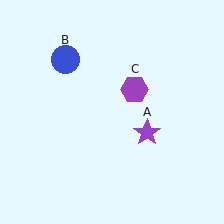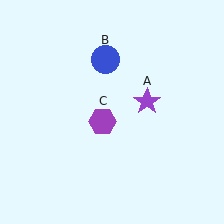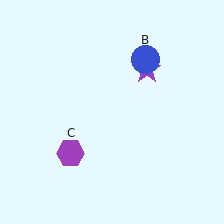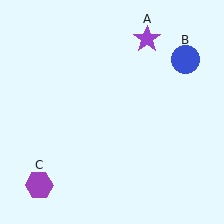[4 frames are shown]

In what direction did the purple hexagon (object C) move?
The purple hexagon (object C) moved down and to the left.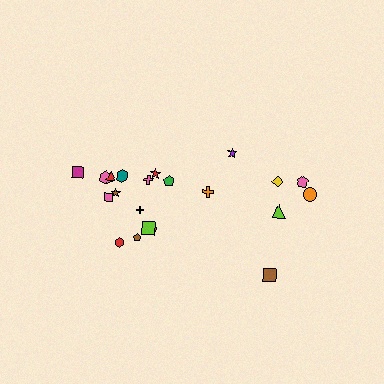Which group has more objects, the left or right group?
The left group.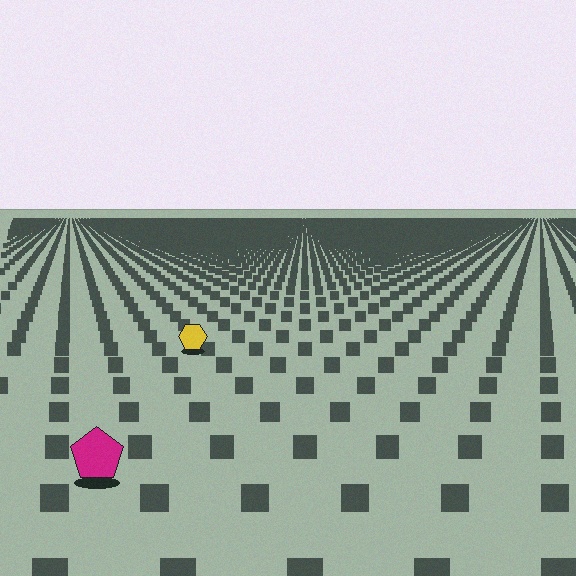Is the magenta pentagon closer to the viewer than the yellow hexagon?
Yes. The magenta pentagon is closer — you can tell from the texture gradient: the ground texture is coarser near it.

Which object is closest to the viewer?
The magenta pentagon is closest. The texture marks near it are larger and more spread out.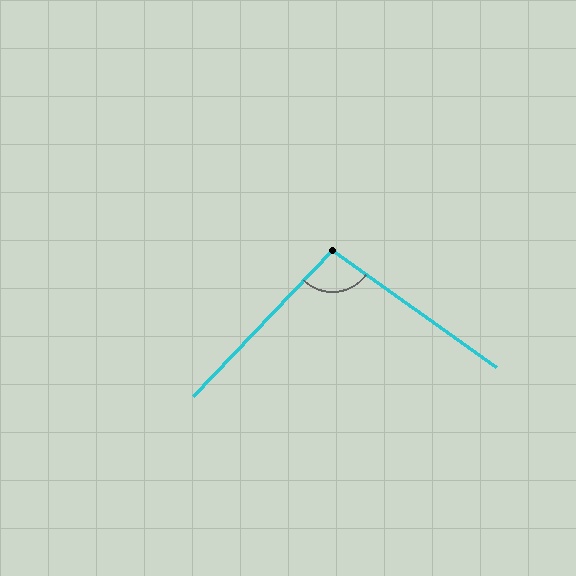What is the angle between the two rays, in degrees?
Approximately 98 degrees.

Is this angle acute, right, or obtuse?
It is obtuse.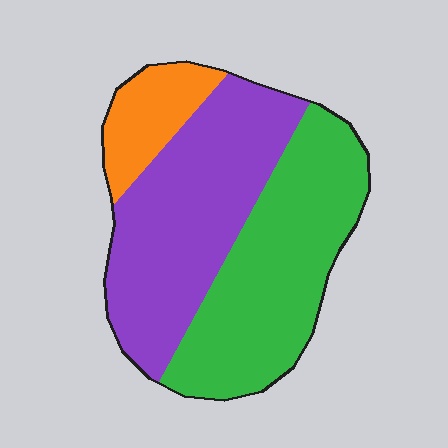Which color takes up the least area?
Orange, at roughly 15%.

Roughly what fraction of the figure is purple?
Purple covers around 45% of the figure.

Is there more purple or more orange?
Purple.